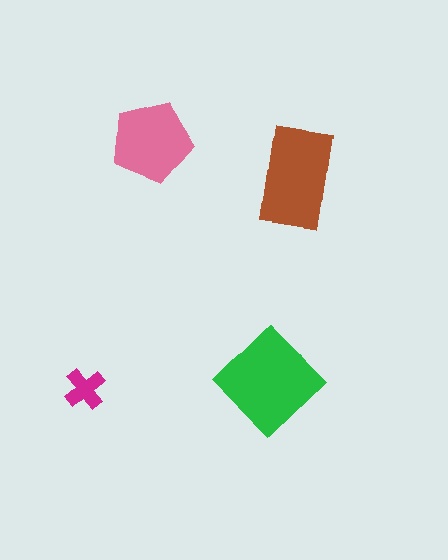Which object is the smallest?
The magenta cross.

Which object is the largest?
The green diamond.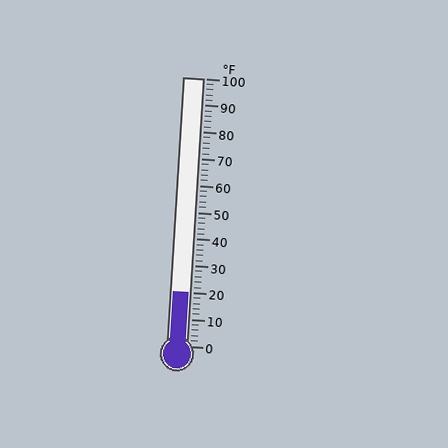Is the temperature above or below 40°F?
The temperature is below 40°F.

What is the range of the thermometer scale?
The thermometer scale ranges from 0°F to 100°F.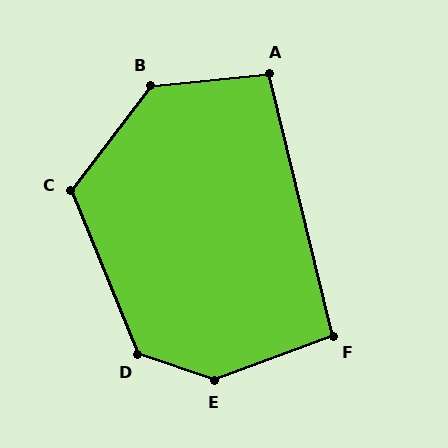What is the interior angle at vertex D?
Approximately 131 degrees (obtuse).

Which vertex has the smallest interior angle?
F, at approximately 97 degrees.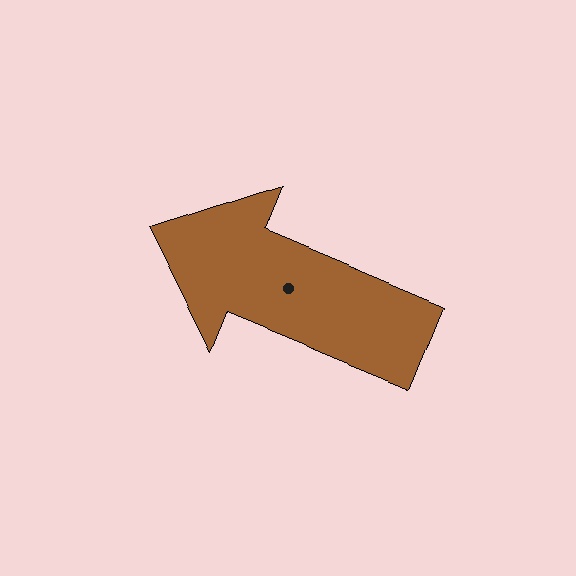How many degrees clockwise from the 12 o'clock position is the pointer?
Approximately 293 degrees.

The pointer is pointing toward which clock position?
Roughly 10 o'clock.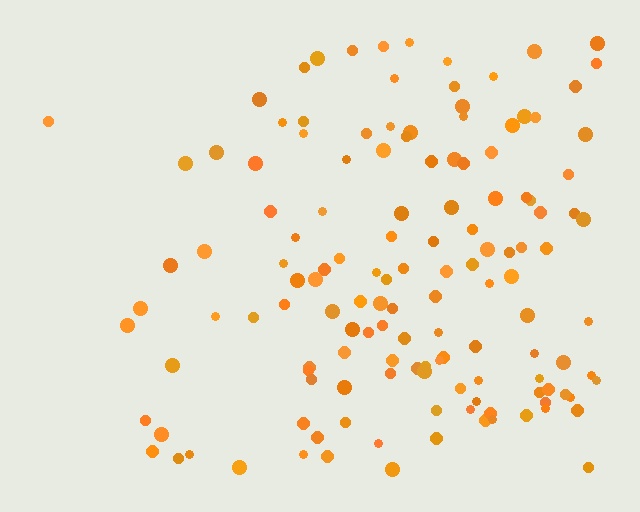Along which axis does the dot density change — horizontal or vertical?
Horizontal.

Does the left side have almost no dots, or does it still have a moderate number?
Still a moderate number, just noticeably fewer than the right.